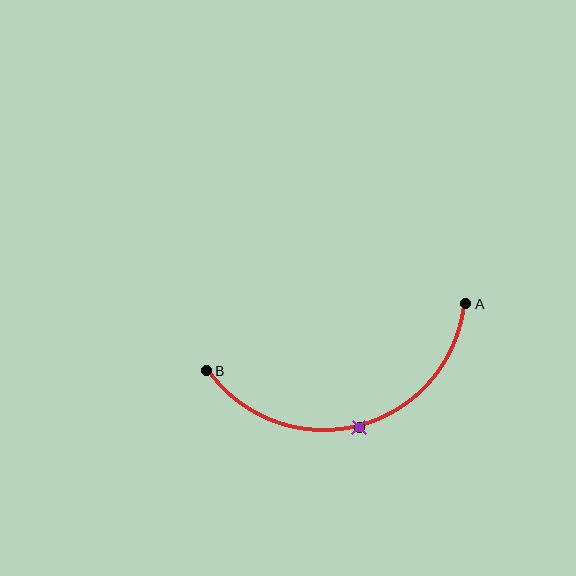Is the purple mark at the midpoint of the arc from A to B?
Yes. The purple mark lies on the arc at equal arc-length from both A and B — it is the arc midpoint.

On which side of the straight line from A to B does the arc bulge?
The arc bulges below the straight line connecting A and B.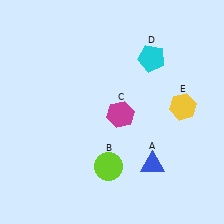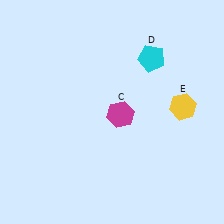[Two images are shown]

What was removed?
The blue triangle (A), the lime circle (B) were removed in Image 2.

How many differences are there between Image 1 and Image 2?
There are 2 differences between the two images.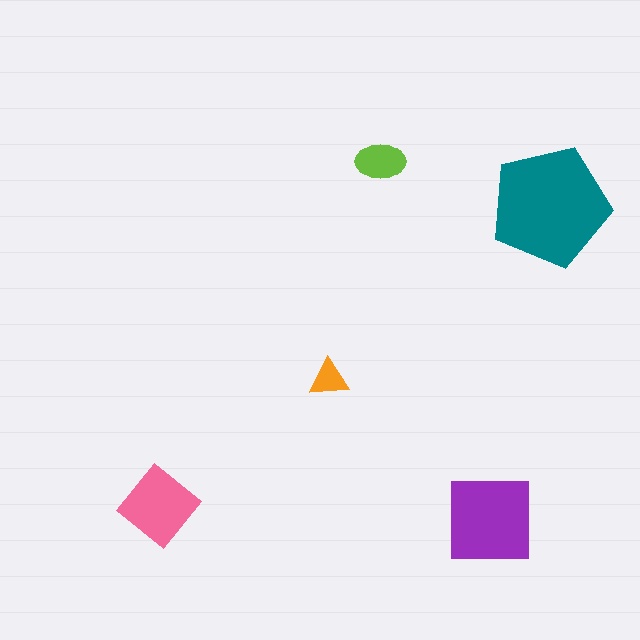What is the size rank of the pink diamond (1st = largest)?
3rd.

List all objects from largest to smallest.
The teal pentagon, the purple square, the pink diamond, the lime ellipse, the orange triangle.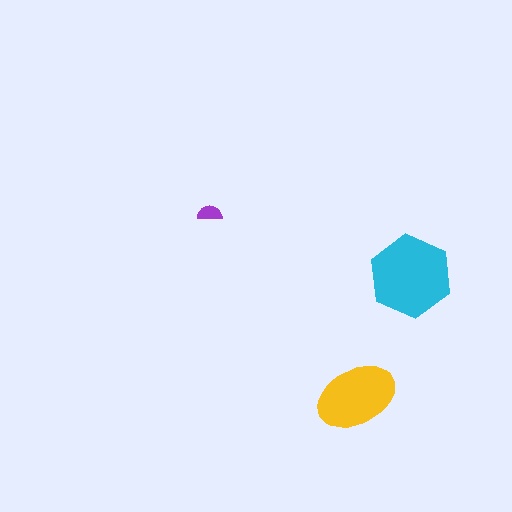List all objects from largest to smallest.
The cyan hexagon, the yellow ellipse, the purple semicircle.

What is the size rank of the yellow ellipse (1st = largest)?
2nd.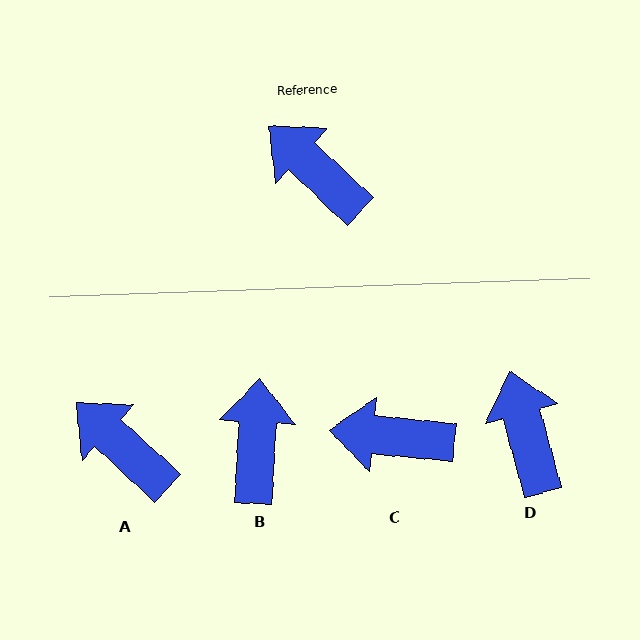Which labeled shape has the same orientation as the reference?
A.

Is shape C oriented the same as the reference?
No, it is off by about 38 degrees.